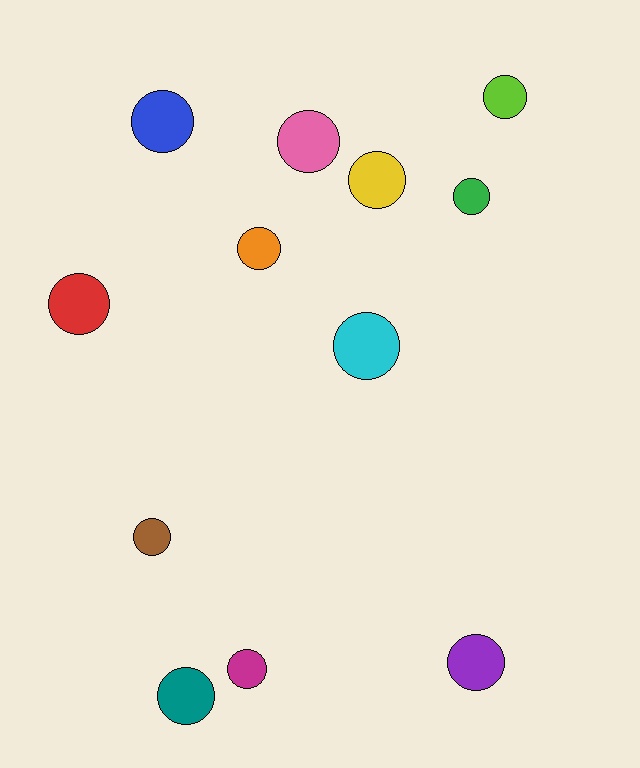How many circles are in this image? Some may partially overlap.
There are 12 circles.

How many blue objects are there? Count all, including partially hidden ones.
There is 1 blue object.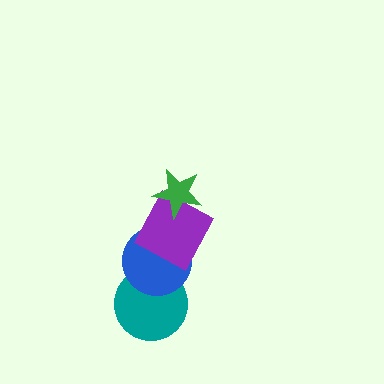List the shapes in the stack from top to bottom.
From top to bottom: the green star, the purple square, the blue circle, the teal circle.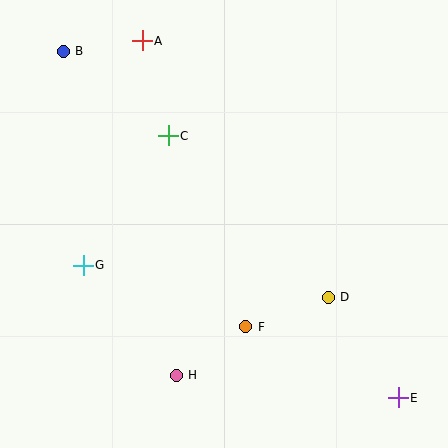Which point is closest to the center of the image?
Point C at (168, 136) is closest to the center.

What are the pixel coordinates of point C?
Point C is at (168, 136).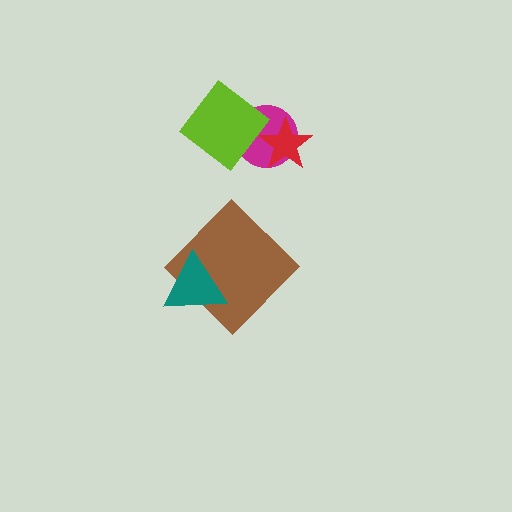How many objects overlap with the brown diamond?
1 object overlaps with the brown diamond.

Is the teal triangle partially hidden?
No, no other shape covers it.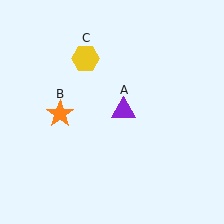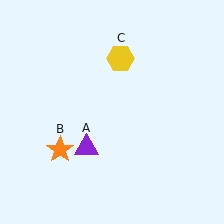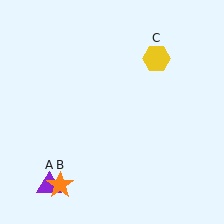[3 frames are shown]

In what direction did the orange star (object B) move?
The orange star (object B) moved down.